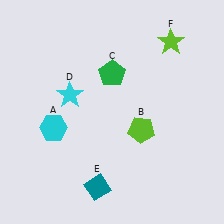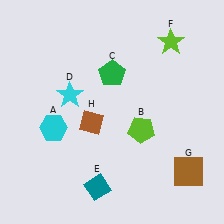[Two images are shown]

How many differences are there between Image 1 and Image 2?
There are 2 differences between the two images.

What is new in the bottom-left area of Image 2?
A brown diamond (H) was added in the bottom-left area of Image 2.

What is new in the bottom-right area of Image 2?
A brown square (G) was added in the bottom-right area of Image 2.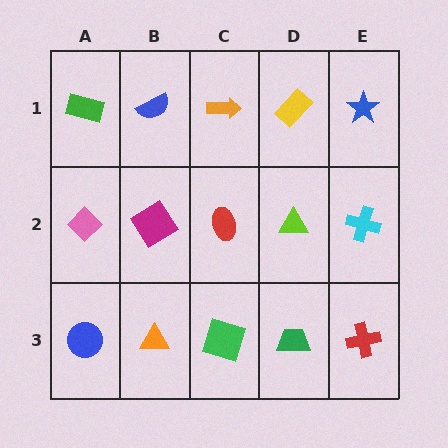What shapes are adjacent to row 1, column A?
A pink diamond (row 2, column A), a blue semicircle (row 1, column B).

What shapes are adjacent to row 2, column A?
A green rectangle (row 1, column A), a blue circle (row 3, column A), a magenta diamond (row 2, column B).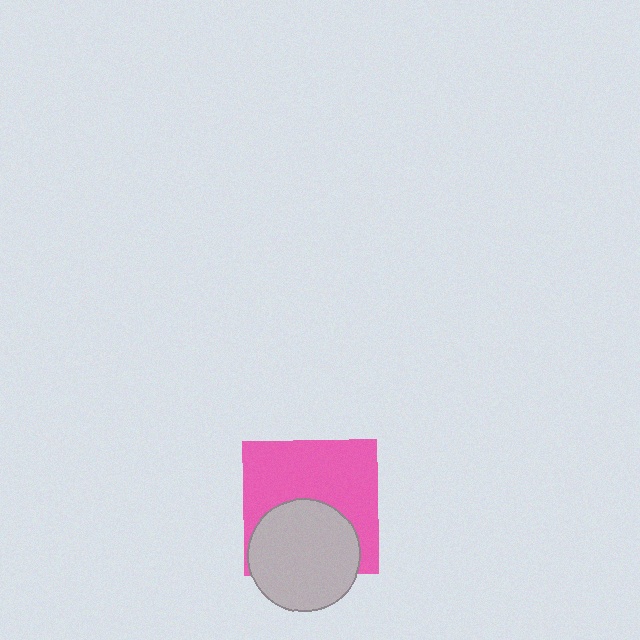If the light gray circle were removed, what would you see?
You would see the complete pink square.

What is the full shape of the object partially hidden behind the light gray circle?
The partially hidden object is a pink square.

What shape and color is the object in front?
The object in front is a light gray circle.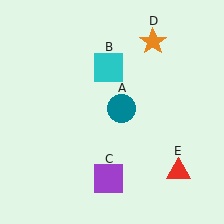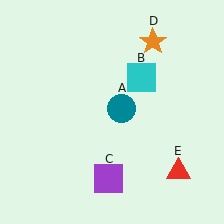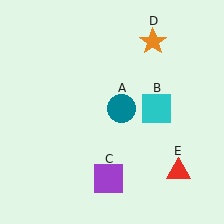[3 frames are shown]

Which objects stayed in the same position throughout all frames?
Teal circle (object A) and purple square (object C) and orange star (object D) and red triangle (object E) remained stationary.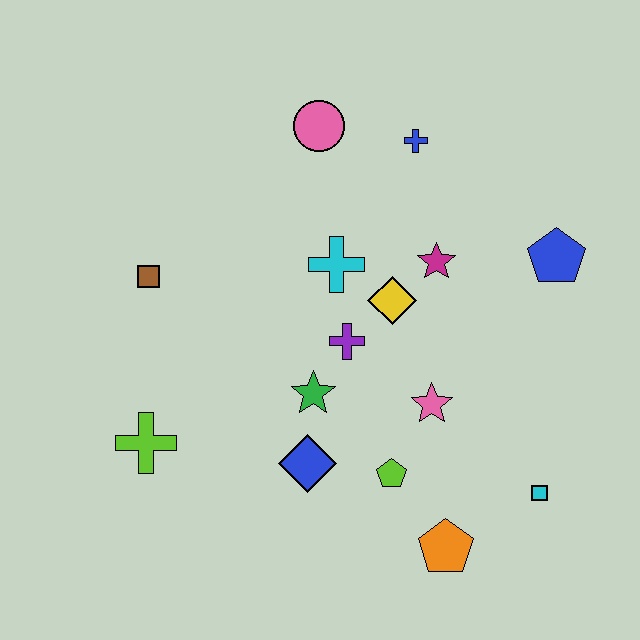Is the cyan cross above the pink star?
Yes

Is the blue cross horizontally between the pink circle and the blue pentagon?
Yes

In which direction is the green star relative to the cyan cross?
The green star is below the cyan cross.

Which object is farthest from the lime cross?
The blue pentagon is farthest from the lime cross.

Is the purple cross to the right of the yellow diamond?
No